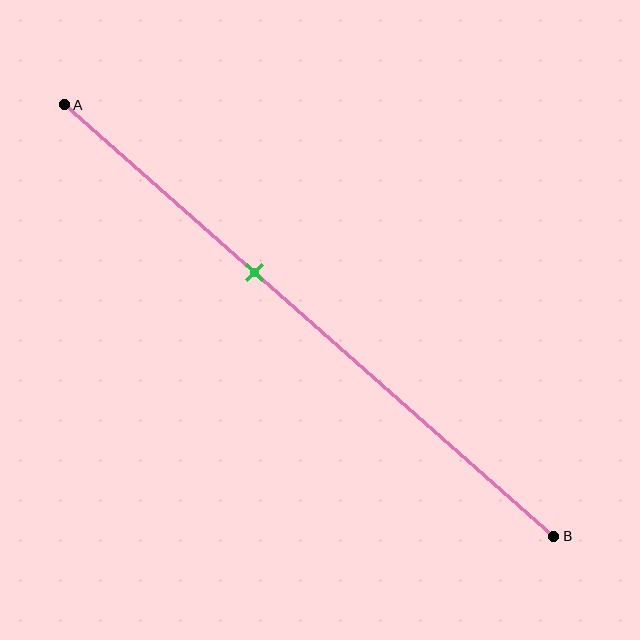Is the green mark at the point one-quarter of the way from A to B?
No, the mark is at about 40% from A, not at the 25% one-quarter point.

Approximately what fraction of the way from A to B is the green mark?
The green mark is approximately 40% of the way from A to B.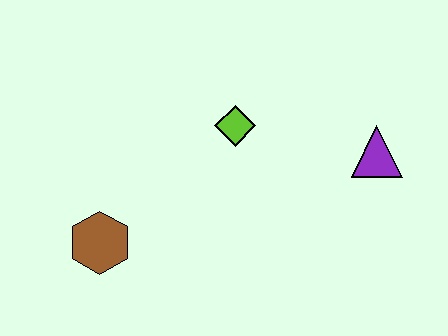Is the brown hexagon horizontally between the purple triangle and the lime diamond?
No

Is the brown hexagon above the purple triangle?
No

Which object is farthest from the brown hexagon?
The purple triangle is farthest from the brown hexagon.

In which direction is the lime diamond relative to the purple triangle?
The lime diamond is to the left of the purple triangle.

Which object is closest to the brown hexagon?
The lime diamond is closest to the brown hexagon.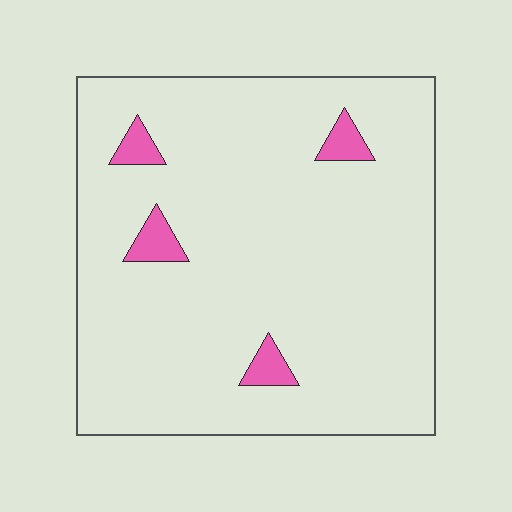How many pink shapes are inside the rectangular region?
4.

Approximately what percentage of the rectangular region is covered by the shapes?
Approximately 5%.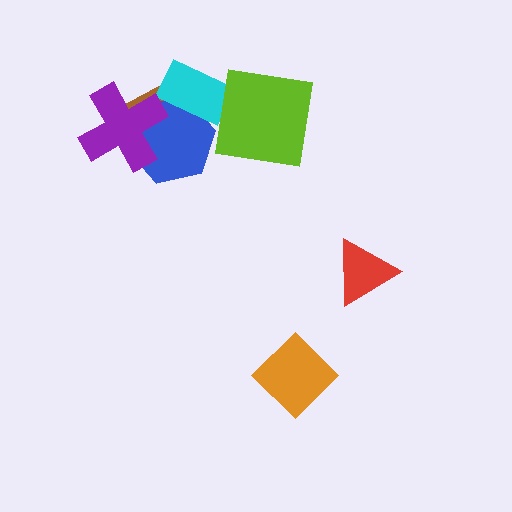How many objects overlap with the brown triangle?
3 objects overlap with the brown triangle.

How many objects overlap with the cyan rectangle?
2 objects overlap with the cyan rectangle.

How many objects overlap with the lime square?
0 objects overlap with the lime square.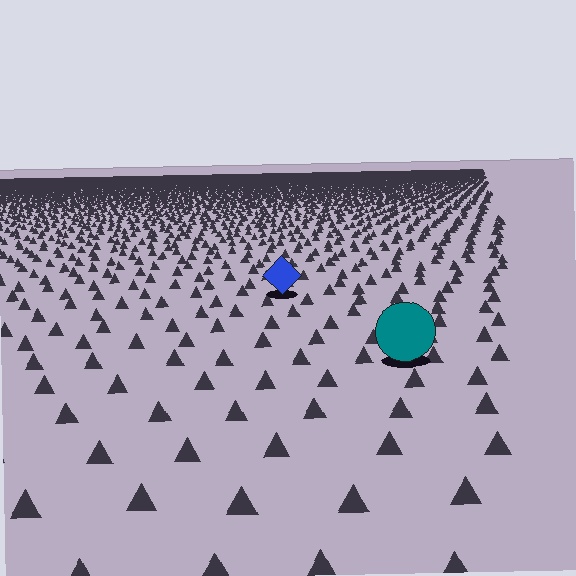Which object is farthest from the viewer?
The blue diamond is farthest from the viewer. It appears smaller and the ground texture around it is denser.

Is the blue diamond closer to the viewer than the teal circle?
No. The teal circle is closer — you can tell from the texture gradient: the ground texture is coarser near it.